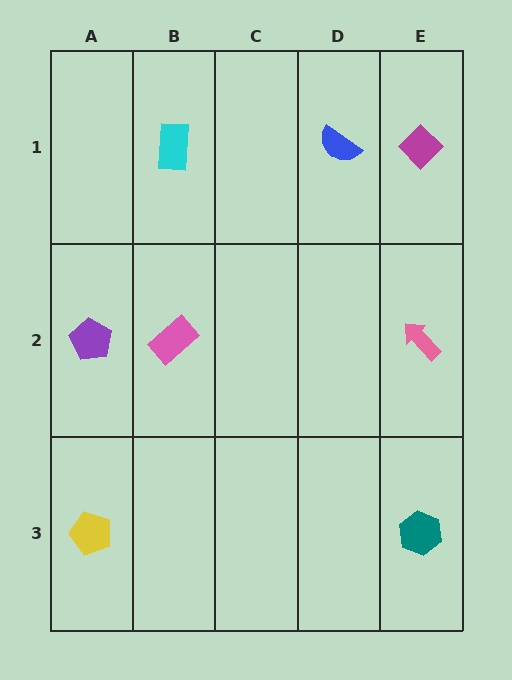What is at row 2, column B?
A pink rectangle.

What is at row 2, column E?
A pink arrow.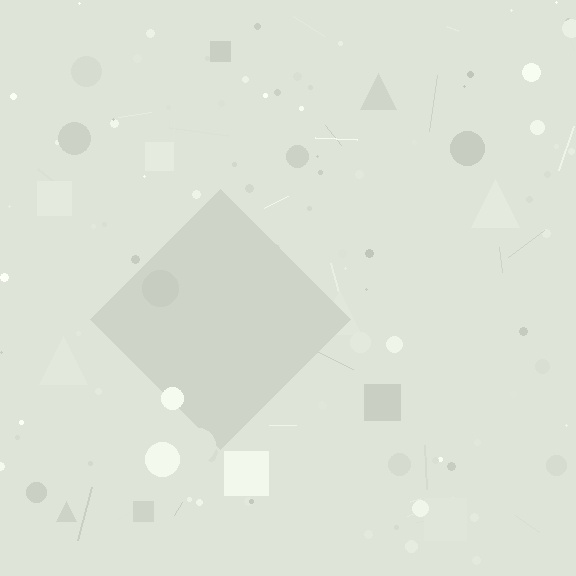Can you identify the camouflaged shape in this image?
The camouflaged shape is a diamond.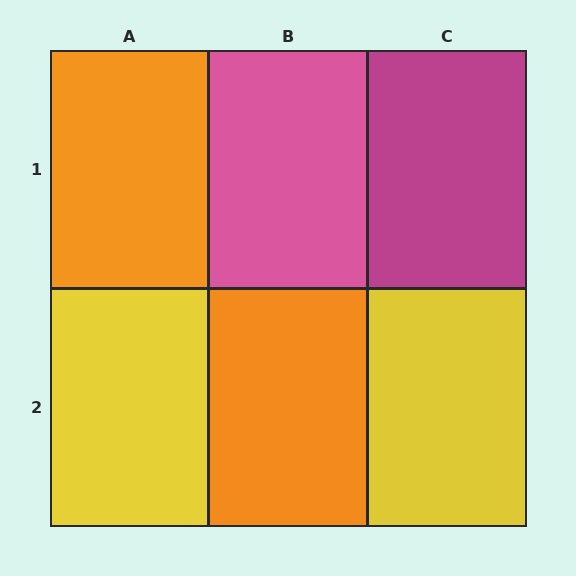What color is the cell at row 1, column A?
Orange.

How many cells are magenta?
1 cell is magenta.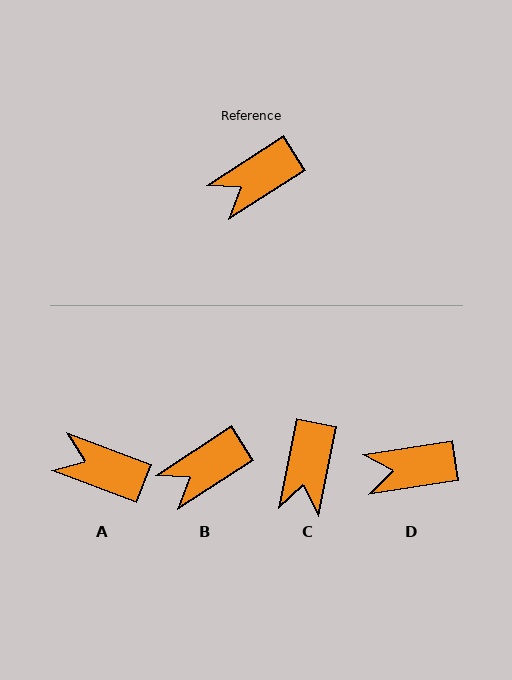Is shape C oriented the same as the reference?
No, it is off by about 46 degrees.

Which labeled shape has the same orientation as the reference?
B.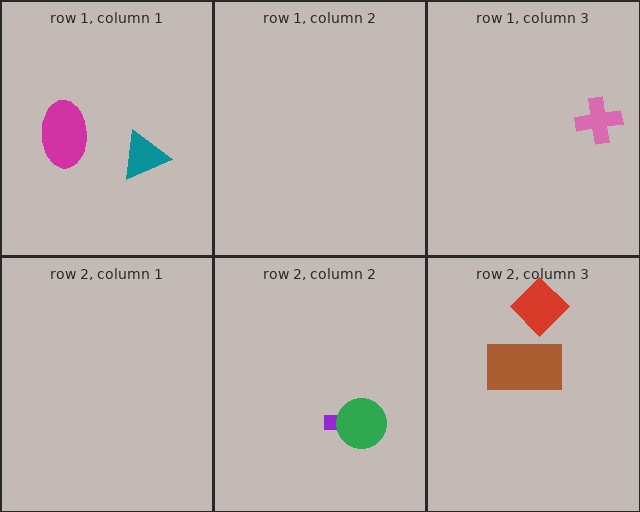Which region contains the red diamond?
The row 2, column 3 region.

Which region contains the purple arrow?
The row 2, column 2 region.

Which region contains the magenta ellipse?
The row 1, column 1 region.